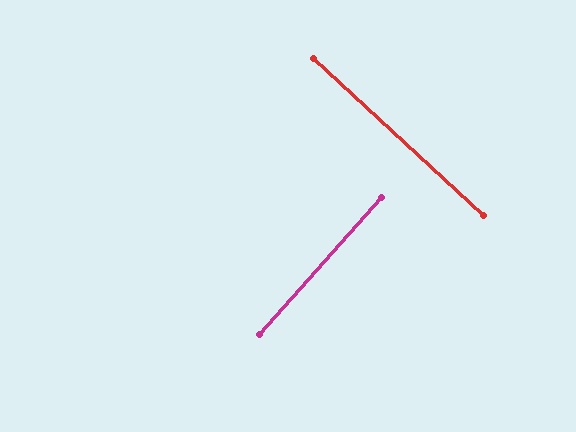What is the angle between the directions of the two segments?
Approximately 89 degrees.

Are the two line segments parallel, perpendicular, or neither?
Perpendicular — they meet at approximately 89°.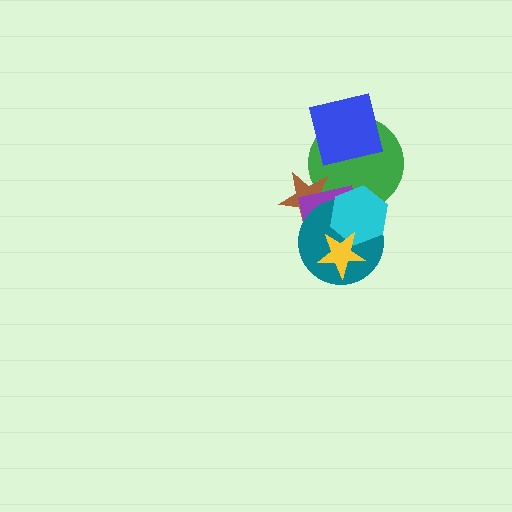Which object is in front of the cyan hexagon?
The yellow star is in front of the cyan hexagon.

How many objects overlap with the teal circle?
5 objects overlap with the teal circle.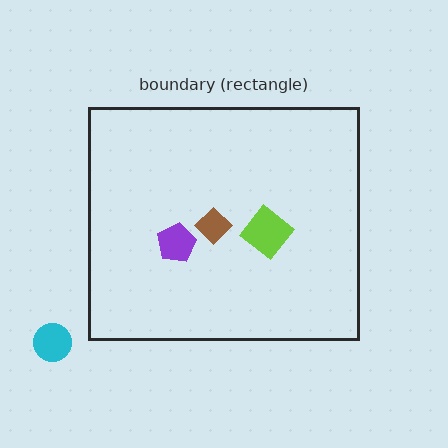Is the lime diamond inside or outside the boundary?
Inside.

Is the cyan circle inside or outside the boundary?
Outside.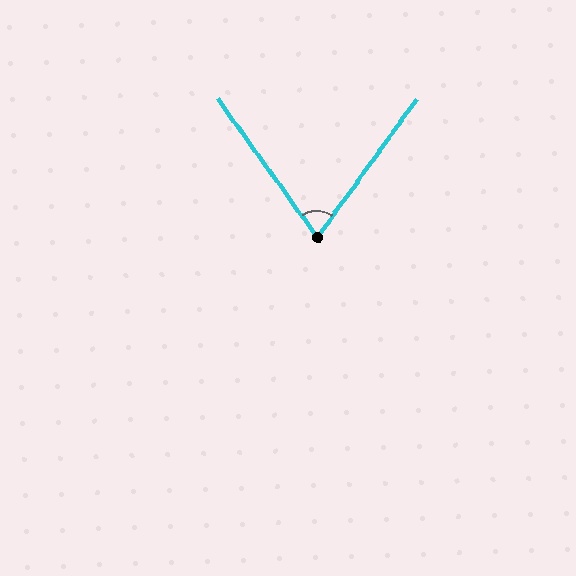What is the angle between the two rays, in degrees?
Approximately 71 degrees.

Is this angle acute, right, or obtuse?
It is acute.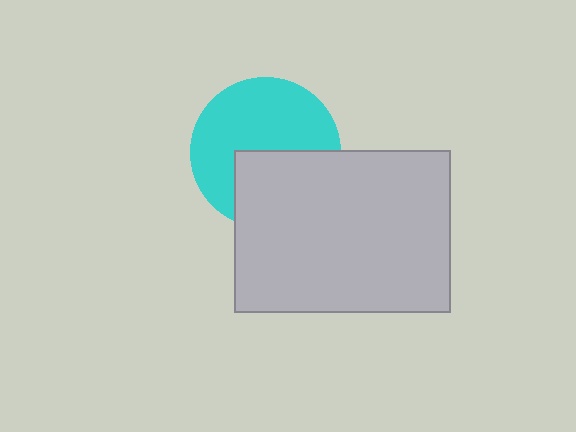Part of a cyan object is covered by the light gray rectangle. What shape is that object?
It is a circle.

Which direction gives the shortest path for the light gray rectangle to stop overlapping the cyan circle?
Moving down gives the shortest separation.